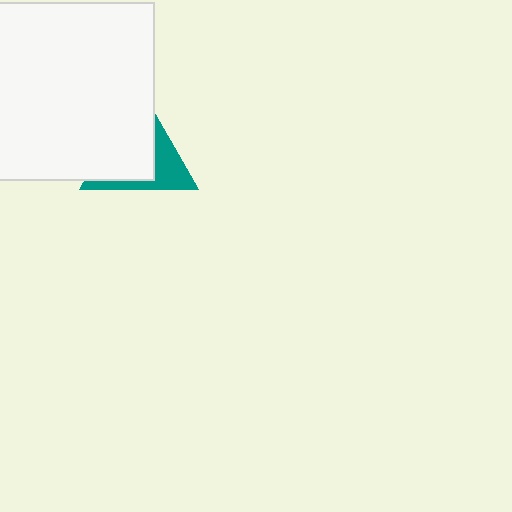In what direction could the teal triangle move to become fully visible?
The teal triangle could move right. That would shift it out from behind the white square entirely.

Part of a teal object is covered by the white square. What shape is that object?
It is a triangle.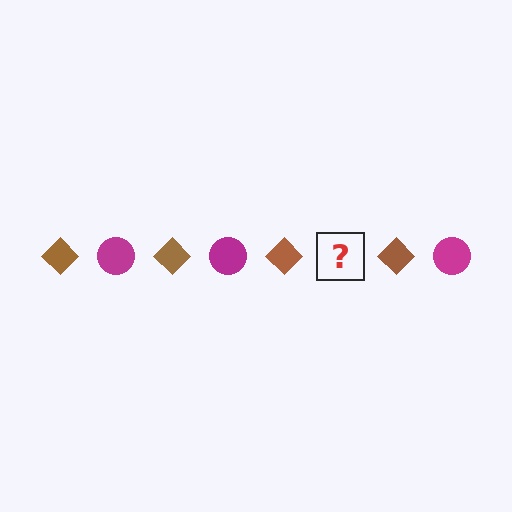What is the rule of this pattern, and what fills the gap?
The rule is that the pattern alternates between brown diamond and magenta circle. The gap should be filled with a magenta circle.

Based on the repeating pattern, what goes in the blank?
The blank should be a magenta circle.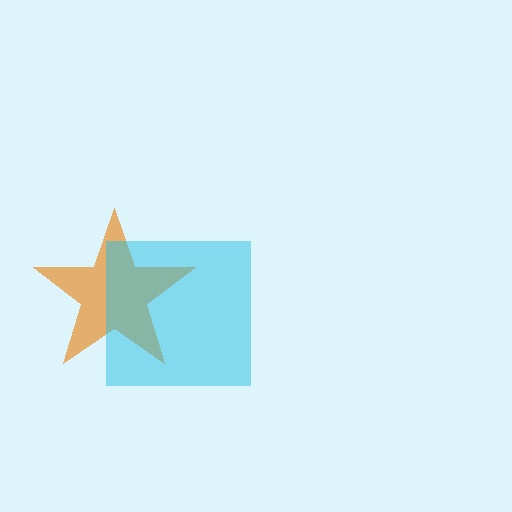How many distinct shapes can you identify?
There are 2 distinct shapes: an orange star, a cyan square.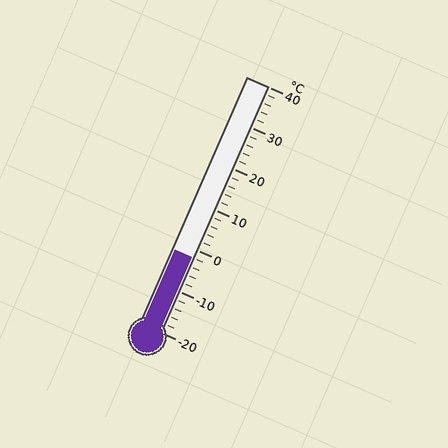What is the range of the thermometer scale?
The thermometer scale ranges from -20°C to 40°C.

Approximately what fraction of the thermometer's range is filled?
The thermometer is filled to approximately 30% of its range.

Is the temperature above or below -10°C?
The temperature is above -10°C.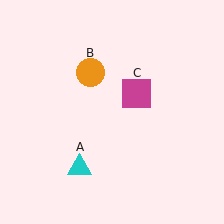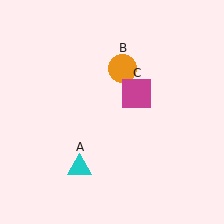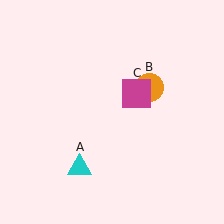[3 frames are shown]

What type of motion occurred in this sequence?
The orange circle (object B) rotated clockwise around the center of the scene.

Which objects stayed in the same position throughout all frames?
Cyan triangle (object A) and magenta square (object C) remained stationary.